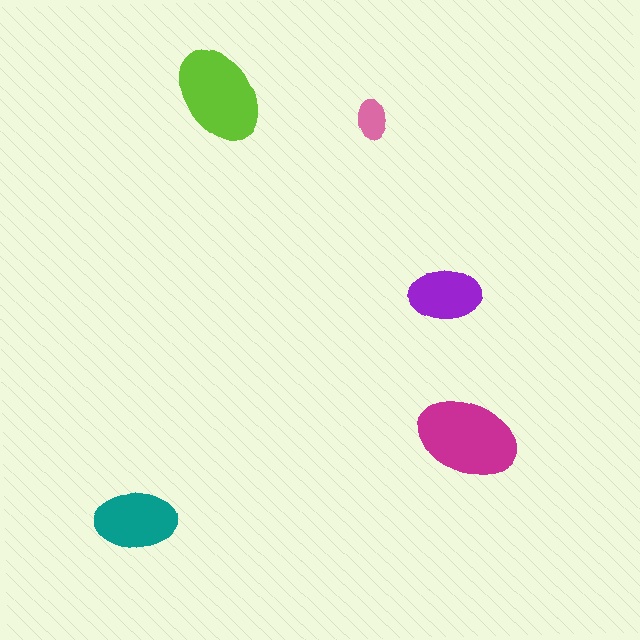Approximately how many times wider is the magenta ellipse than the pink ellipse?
About 2.5 times wider.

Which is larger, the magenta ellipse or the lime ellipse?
The magenta one.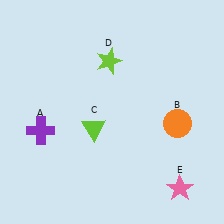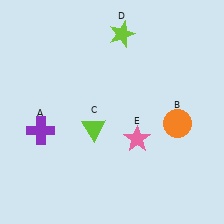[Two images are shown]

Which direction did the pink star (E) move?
The pink star (E) moved up.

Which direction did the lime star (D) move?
The lime star (D) moved up.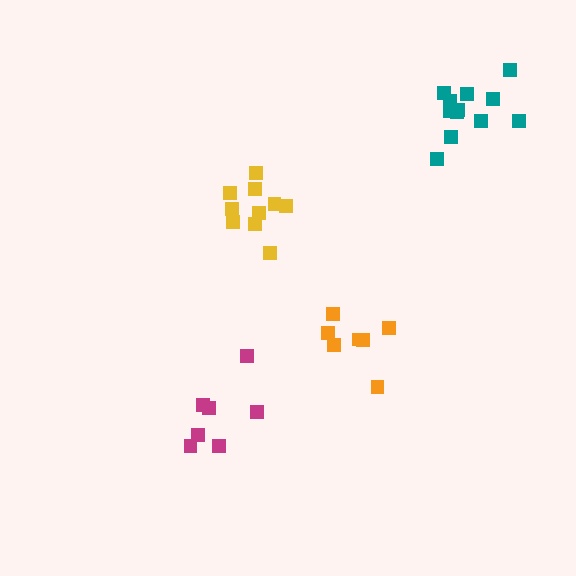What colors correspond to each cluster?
The clusters are colored: yellow, magenta, orange, teal.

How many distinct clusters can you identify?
There are 4 distinct clusters.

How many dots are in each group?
Group 1: 10 dots, Group 2: 7 dots, Group 3: 7 dots, Group 4: 12 dots (36 total).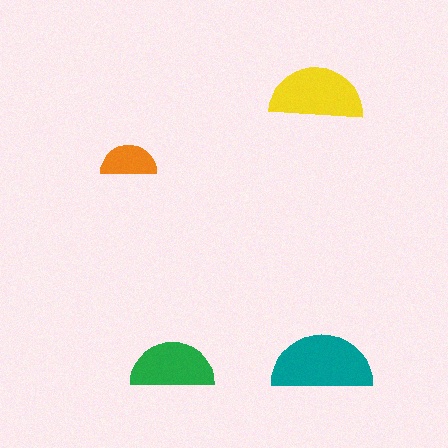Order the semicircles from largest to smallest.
the teal one, the yellow one, the green one, the orange one.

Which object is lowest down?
The green semicircle is bottommost.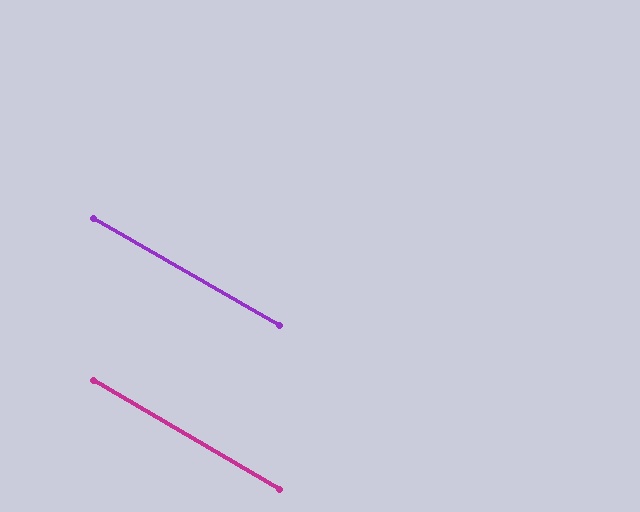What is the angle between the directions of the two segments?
Approximately 1 degree.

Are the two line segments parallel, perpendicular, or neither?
Parallel — their directions differ by only 0.5°.